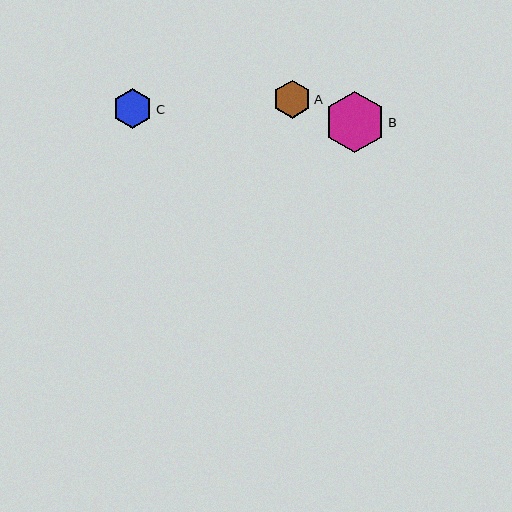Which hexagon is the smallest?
Hexagon A is the smallest with a size of approximately 38 pixels.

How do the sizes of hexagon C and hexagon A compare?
Hexagon C and hexagon A are approximately the same size.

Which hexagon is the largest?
Hexagon B is the largest with a size of approximately 61 pixels.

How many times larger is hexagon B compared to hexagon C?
Hexagon B is approximately 1.5 times the size of hexagon C.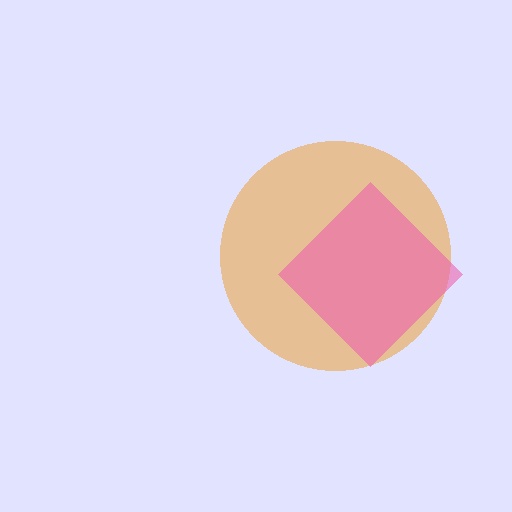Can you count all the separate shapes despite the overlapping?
Yes, there are 2 separate shapes.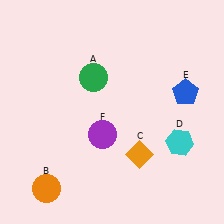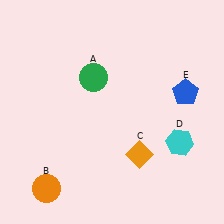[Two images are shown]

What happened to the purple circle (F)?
The purple circle (F) was removed in Image 2. It was in the bottom-left area of Image 1.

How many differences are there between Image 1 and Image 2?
There is 1 difference between the two images.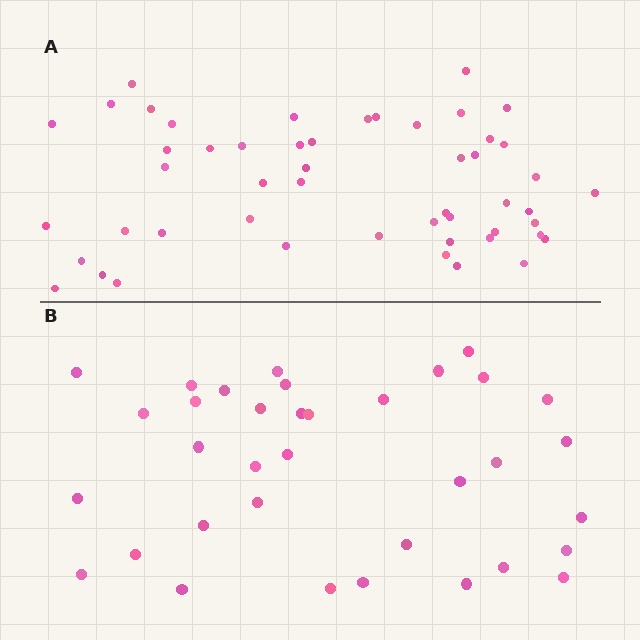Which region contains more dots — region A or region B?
Region A (the top region) has more dots.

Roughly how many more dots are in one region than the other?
Region A has approximately 15 more dots than region B.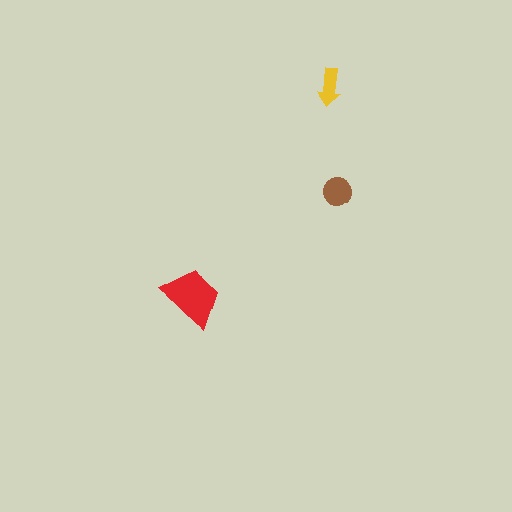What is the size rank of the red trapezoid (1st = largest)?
1st.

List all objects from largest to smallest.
The red trapezoid, the brown circle, the yellow arrow.